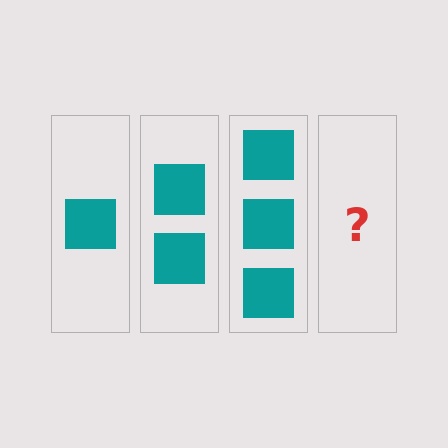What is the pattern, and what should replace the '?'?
The pattern is that each step adds one more square. The '?' should be 4 squares.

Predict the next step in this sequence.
The next step is 4 squares.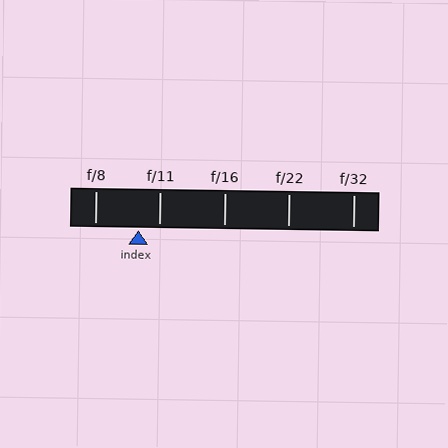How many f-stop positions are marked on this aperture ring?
There are 5 f-stop positions marked.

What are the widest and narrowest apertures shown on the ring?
The widest aperture shown is f/8 and the narrowest is f/32.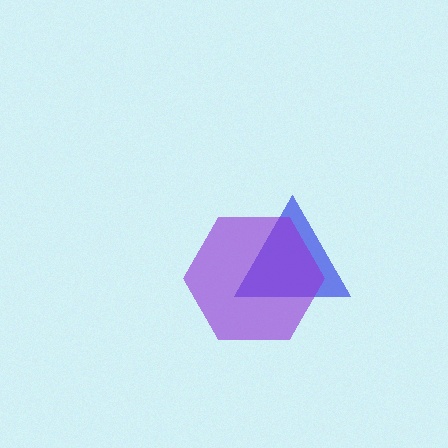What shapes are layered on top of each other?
The layered shapes are: a blue triangle, a purple hexagon.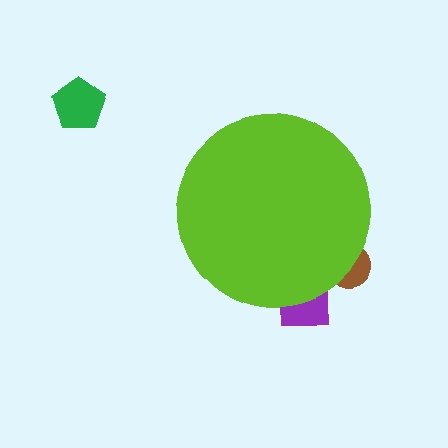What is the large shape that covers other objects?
A lime circle.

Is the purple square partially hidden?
Yes, the purple square is partially hidden behind the lime circle.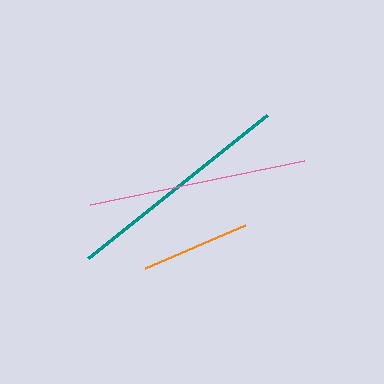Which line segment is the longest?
The teal line is the longest at approximately 230 pixels.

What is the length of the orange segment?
The orange segment is approximately 109 pixels long.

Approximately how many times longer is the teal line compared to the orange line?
The teal line is approximately 2.1 times the length of the orange line.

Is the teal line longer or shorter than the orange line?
The teal line is longer than the orange line.